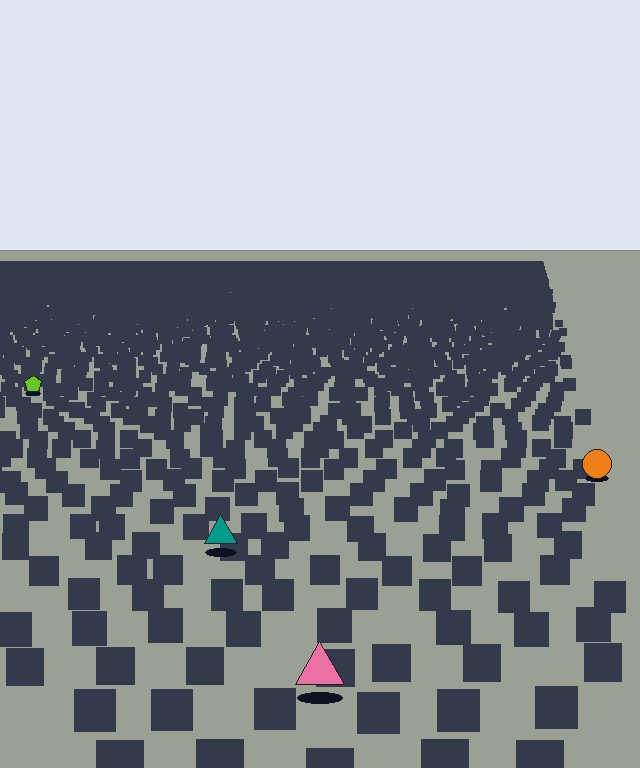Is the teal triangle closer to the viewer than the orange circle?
Yes. The teal triangle is closer — you can tell from the texture gradient: the ground texture is coarser near it.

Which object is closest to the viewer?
The pink triangle is closest. The texture marks near it are larger and more spread out.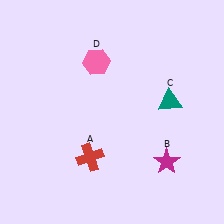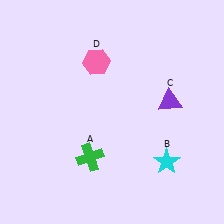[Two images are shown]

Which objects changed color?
A changed from red to green. B changed from magenta to cyan. C changed from teal to purple.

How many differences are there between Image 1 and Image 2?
There are 3 differences between the two images.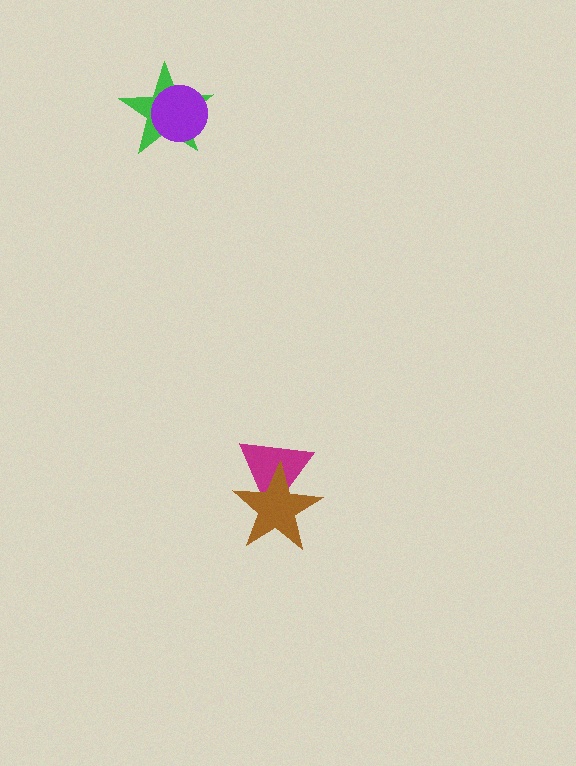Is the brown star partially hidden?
No, no other shape covers it.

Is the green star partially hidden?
Yes, it is partially covered by another shape.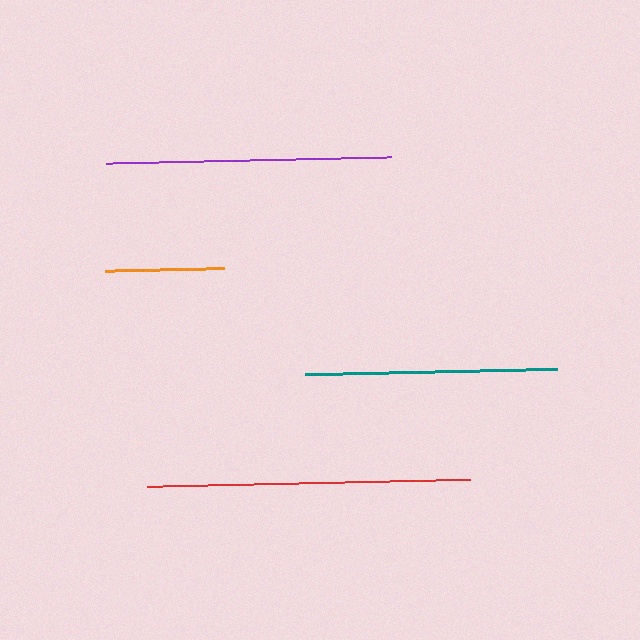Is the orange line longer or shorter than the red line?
The red line is longer than the orange line.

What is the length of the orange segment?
The orange segment is approximately 119 pixels long.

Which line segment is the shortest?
The orange line is the shortest at approximately 119 pixels.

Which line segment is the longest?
The red line is the longest at approximately 324 pixels.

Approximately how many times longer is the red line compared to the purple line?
The red line is approximately 1.1 times the length of the purple line.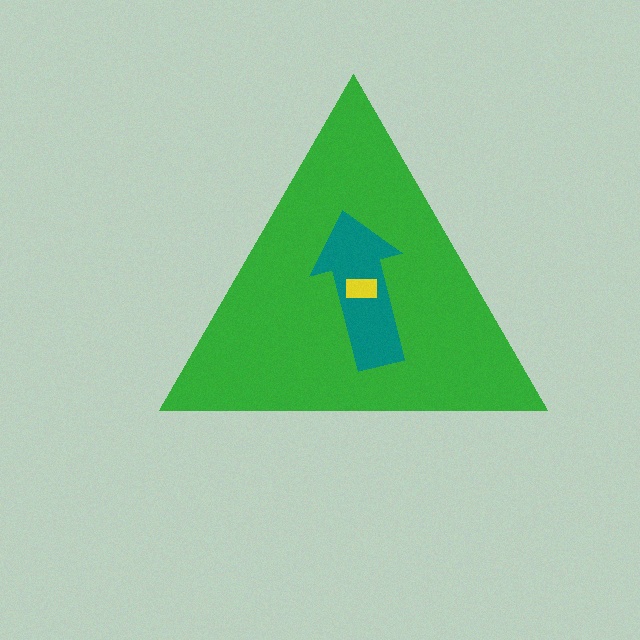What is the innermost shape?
The yellow rectangle.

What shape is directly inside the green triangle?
The teal arrow.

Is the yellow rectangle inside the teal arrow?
Yes.